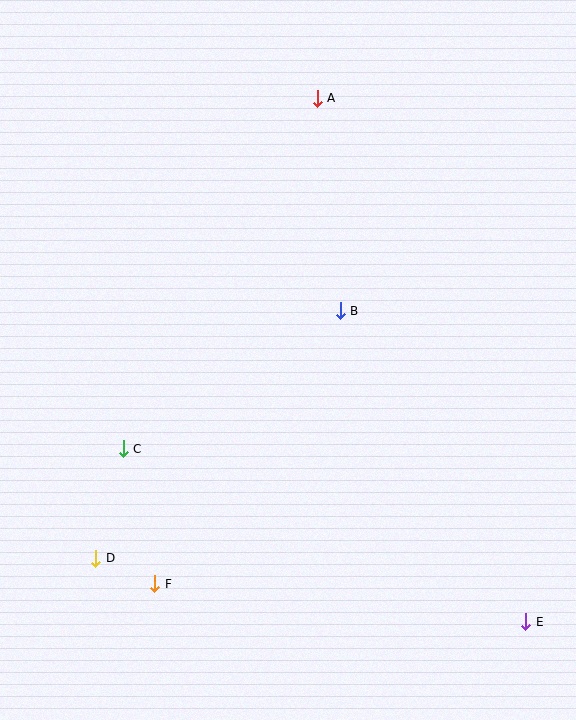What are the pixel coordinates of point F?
Point F is at (155, 584).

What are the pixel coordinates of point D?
Point D is at (96, 558).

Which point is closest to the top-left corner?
Point A is closest to the top-left corner.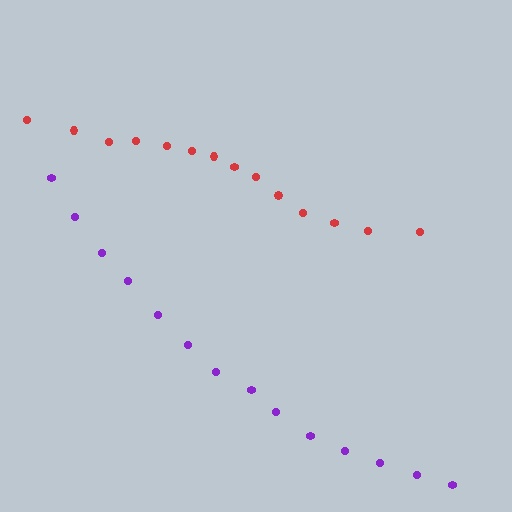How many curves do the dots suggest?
There are 2 distinct paths.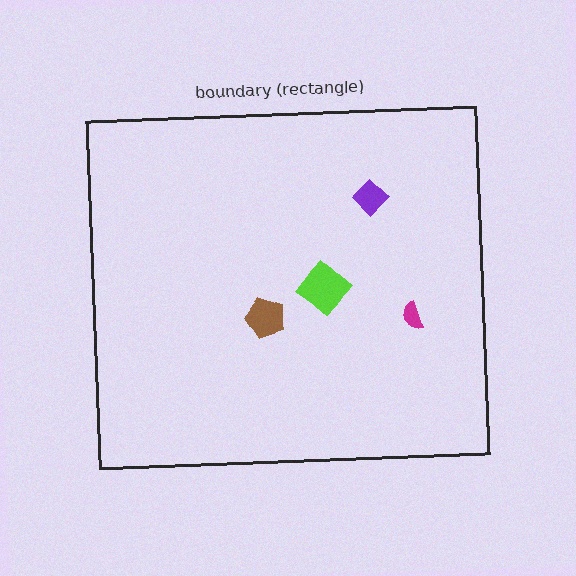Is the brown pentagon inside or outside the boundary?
Inside.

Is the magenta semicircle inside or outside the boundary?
Inside.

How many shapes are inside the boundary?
4 inside, 0 outside.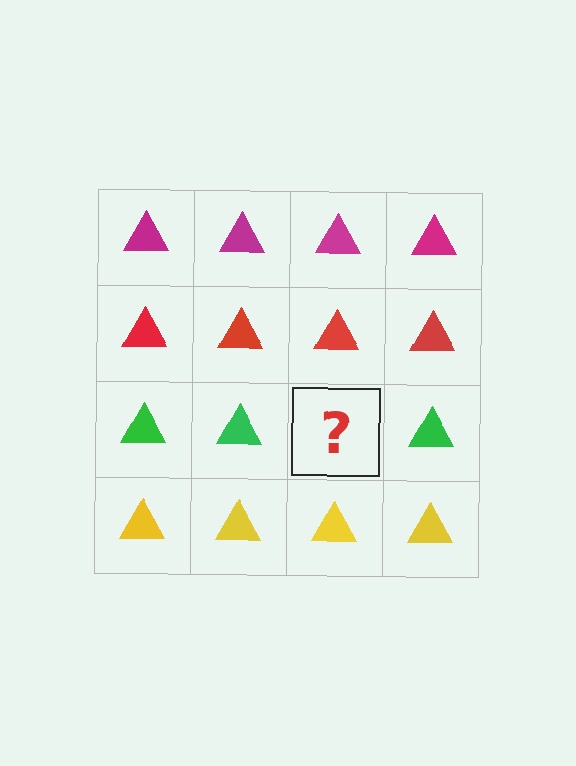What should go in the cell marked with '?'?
The missing cell should contain a green triangle.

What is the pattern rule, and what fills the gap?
The rule is that each row has a consistent color. The gap should be filled with a green triangle.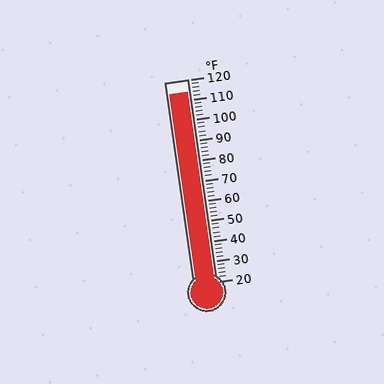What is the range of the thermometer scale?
The thermometer scale ranges from 20°F to 120°F.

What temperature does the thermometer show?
The thermometer shows approximately 114°F.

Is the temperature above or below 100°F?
The temperature is above 100°F.